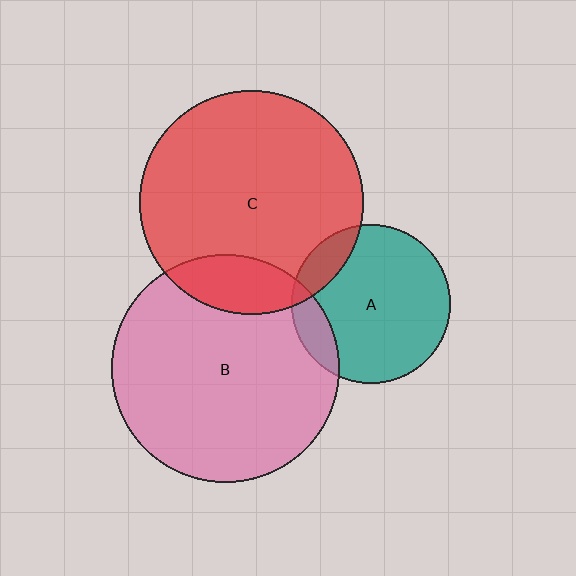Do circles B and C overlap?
Yes.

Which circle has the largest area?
Circle B (pink).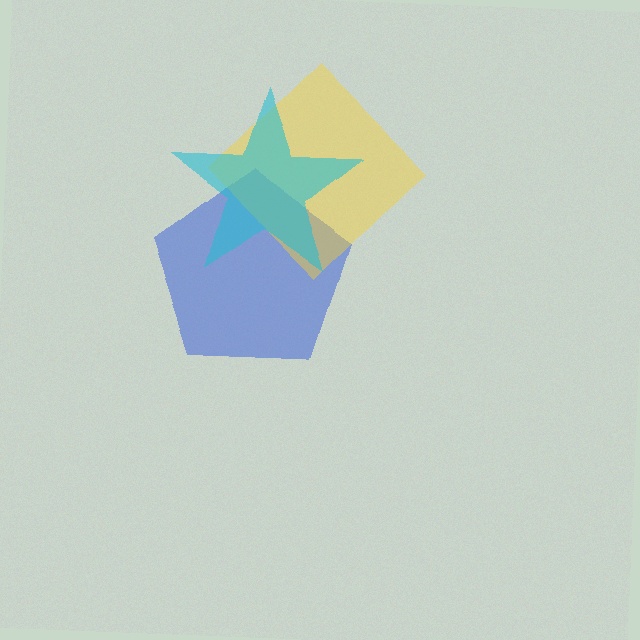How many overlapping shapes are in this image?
There are 3 overlapping shapes in the image.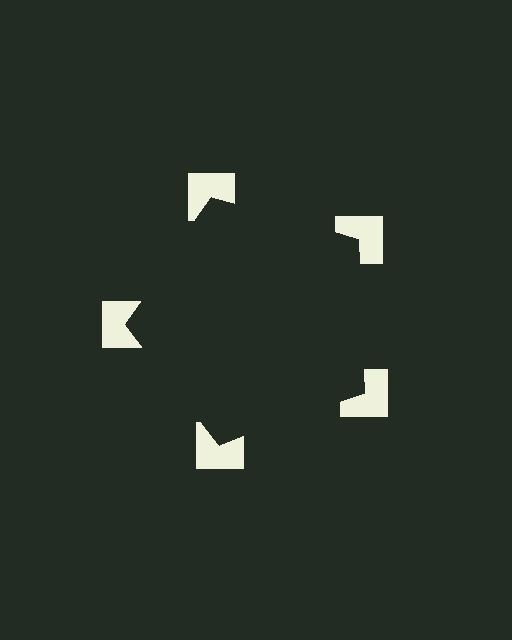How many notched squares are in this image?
There are 5 — one at each vertex of the illusory pentagon.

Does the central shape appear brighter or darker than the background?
It typically appears slightly darker than the background, even though no actual brightness change is drawn.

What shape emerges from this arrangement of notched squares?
An illusory pentagon — its edges are inferred from the aligned wedge cuts in the notched squares, not physically drawn.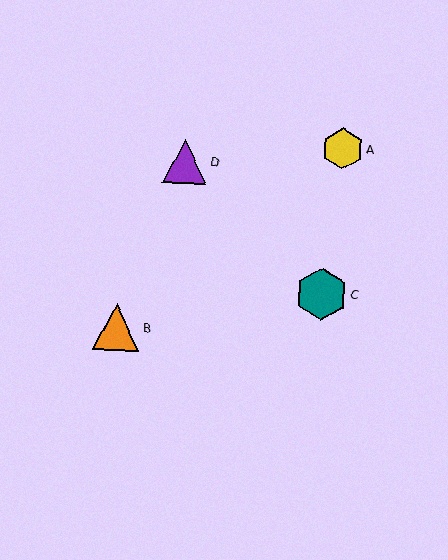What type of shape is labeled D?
Shape D is a purple triangle.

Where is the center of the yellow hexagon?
The center of the yellow hexagon is at (343, 149).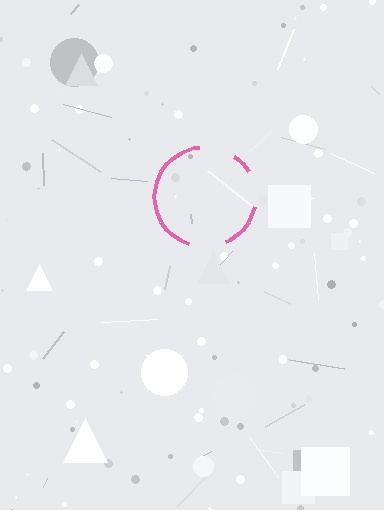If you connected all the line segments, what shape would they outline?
They would outline a circle.